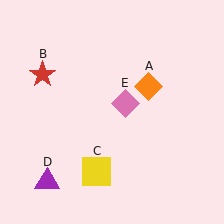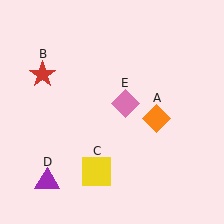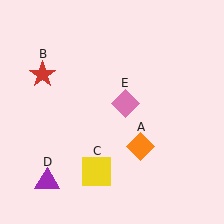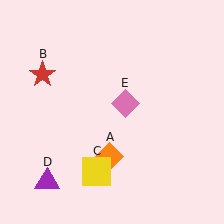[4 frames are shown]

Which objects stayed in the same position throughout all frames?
Red star (object B) and yellow square (object C) and purple triangle (object D) and pink diamond (object E) remained stationary.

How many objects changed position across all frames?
1 object changed position: orange diamond (object A).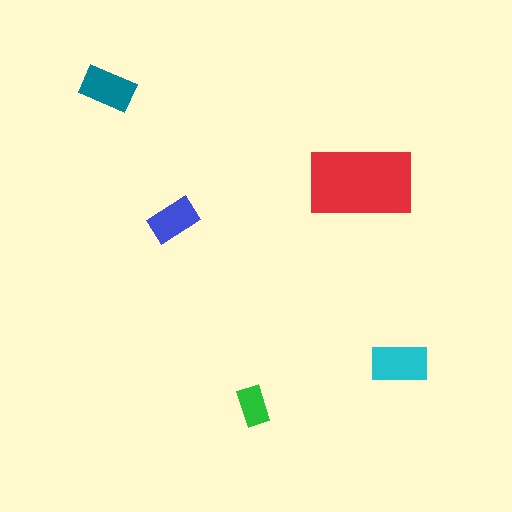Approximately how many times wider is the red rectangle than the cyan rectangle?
About 2 times wider.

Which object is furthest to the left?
The teal rectangle is leftmost.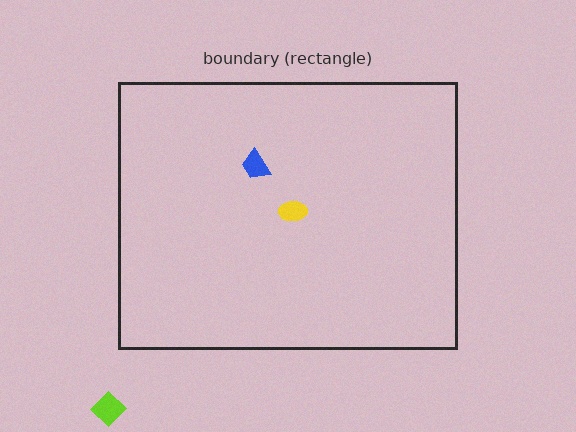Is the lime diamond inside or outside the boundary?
Outside.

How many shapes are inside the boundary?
2 inside, 1 outside.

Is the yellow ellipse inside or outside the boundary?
Inside.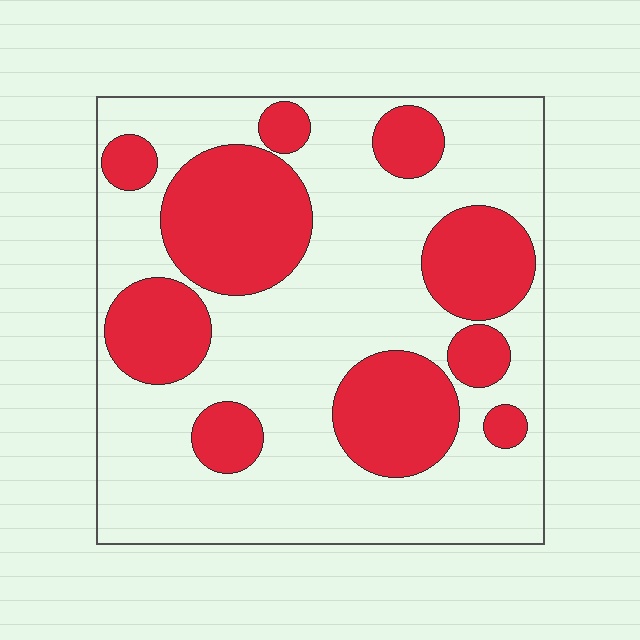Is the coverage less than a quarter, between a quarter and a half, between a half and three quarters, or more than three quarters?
Between a quarter and a half.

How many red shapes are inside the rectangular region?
10.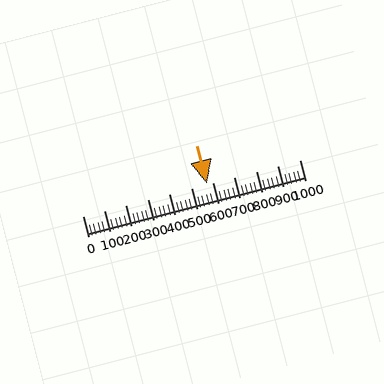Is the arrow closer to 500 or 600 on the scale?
The arrow is closer to 600.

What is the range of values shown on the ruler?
The ruler shows values from 0 to 1000.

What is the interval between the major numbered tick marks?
The major tick marks are spaced 100 units apart.